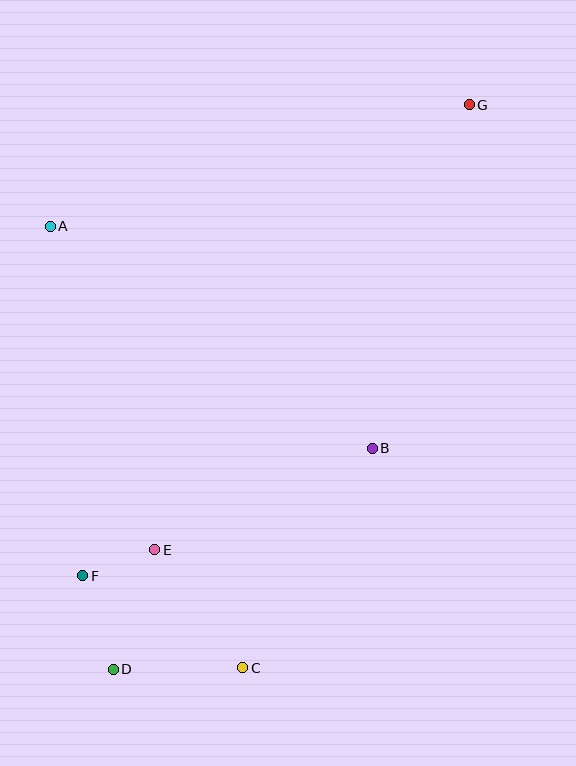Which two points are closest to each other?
Points E and F are closest to each other.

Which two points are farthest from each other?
Points D and G are farthest from each other.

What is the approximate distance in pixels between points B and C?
The distance between B and C is approximately 255 pixels.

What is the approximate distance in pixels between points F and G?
The distance between F and G is approximately 609 pixels.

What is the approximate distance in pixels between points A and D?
The distance between A and D is approximately 448 pixels.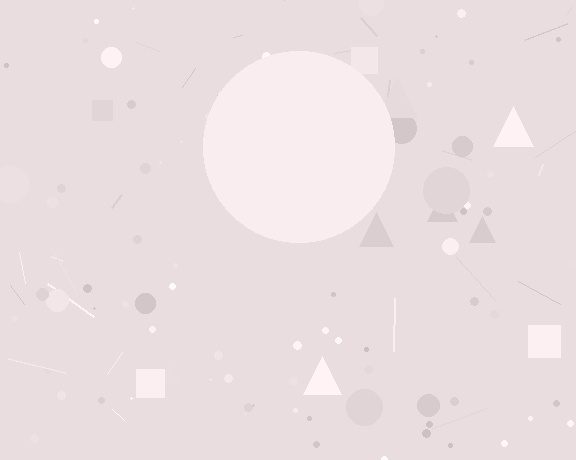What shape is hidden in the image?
A circle is hidden in the image.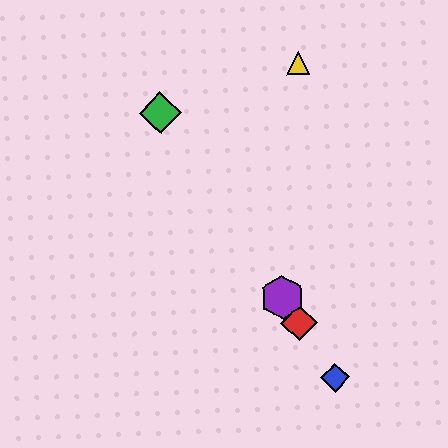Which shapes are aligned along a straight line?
The red diamond, the blue diamond, the green diamond, the purple hexagon are aligned along a straight line.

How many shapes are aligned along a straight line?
4 shapes (the red diamond, the blue diamond, the green diamond, the purple hexagon) are aligned along a straight line.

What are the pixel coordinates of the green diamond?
The green diamond is at (160, 113).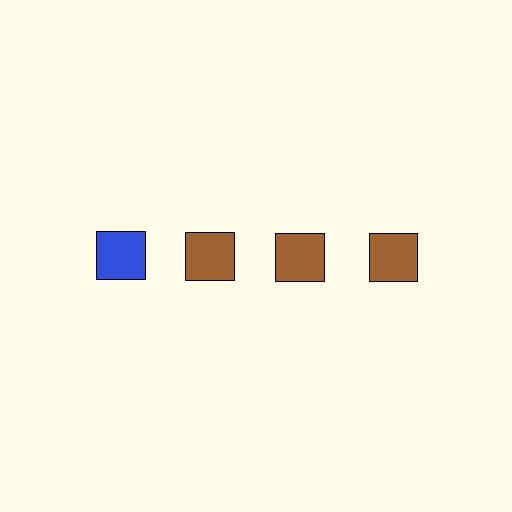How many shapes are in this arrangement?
There are 4 shapes arranged in a grid pattern.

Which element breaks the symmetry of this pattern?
The blue square in the top row, leftmost column breaks the symmetry. All other shapes are brown squares.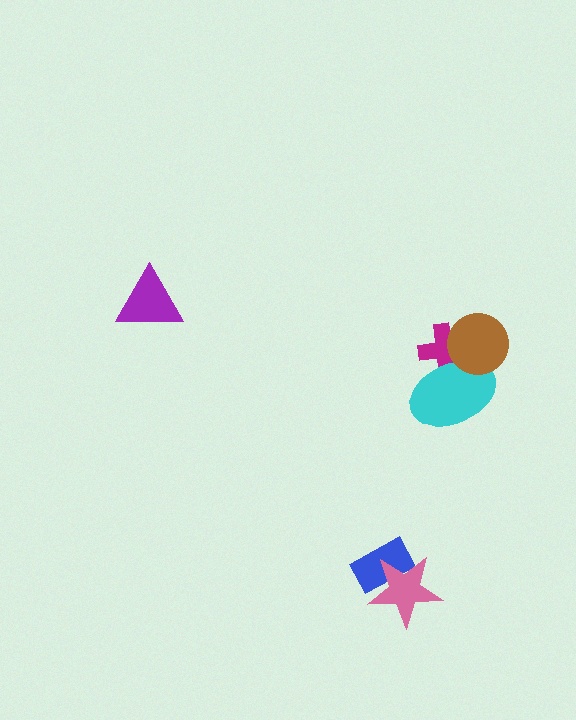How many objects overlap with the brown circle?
2 objects overlap with the brown circle.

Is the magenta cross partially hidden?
Yes, it is partially covered by another shape.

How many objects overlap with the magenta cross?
2 objects overlap with the magenta cross.